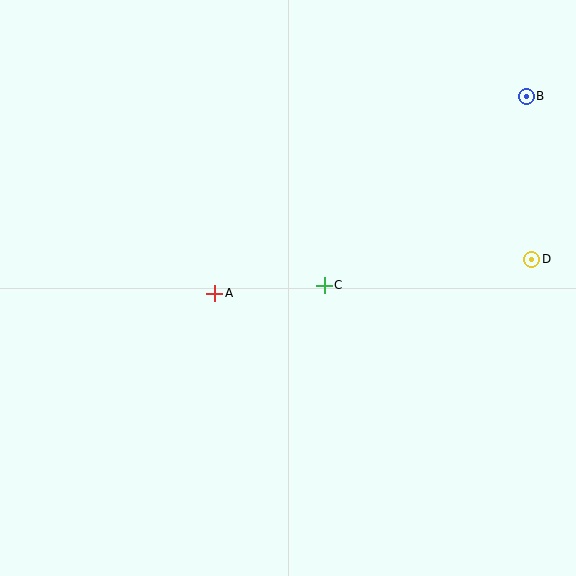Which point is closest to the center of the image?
Point C at (324, 285) is closest to the center.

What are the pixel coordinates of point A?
Point A is at (215, 293).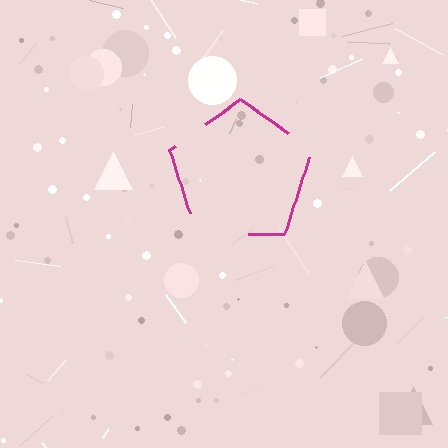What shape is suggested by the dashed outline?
The dashed outline suggests a pentagon.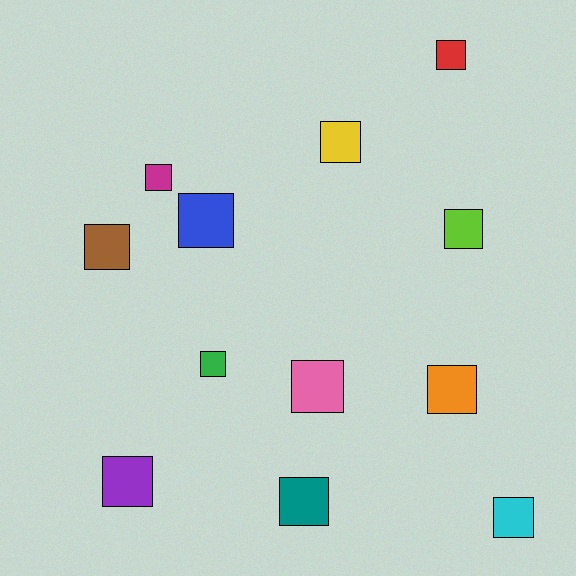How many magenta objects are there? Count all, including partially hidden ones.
There is 1 magenta object.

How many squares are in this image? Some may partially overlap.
There are 12 squares.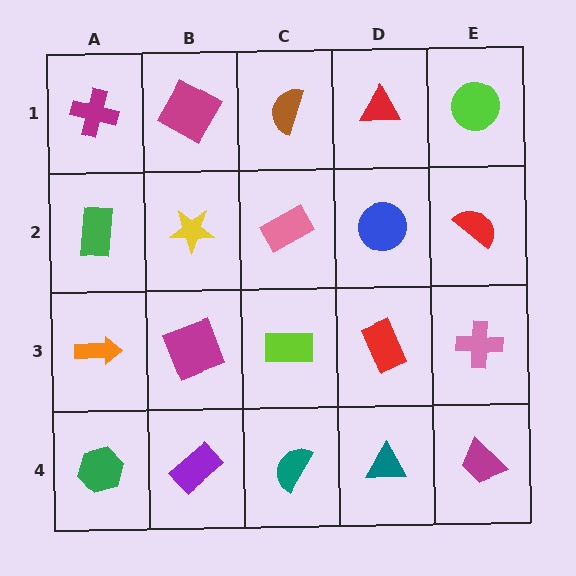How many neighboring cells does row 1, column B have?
3.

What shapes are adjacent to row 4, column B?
A magenta square (row 3, column B), a green hexagon (row 4, column A), a teal semicircle (row 4, column C).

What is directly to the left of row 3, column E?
A red rectangle.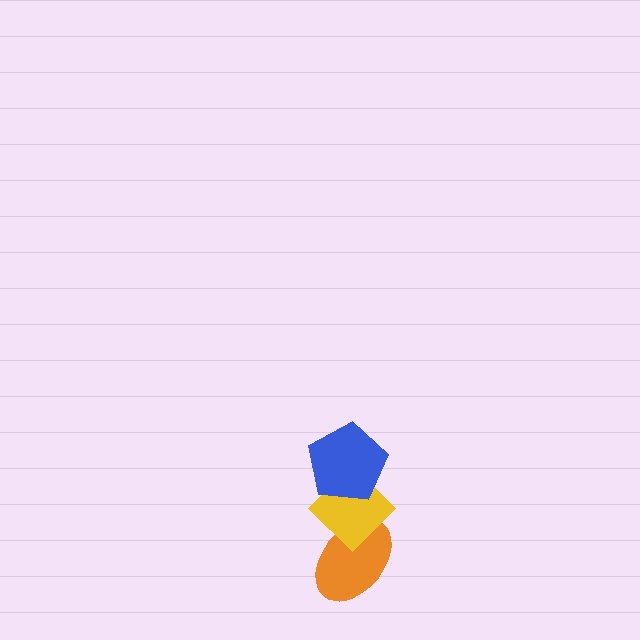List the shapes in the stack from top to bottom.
From top to bottom: the blue pentagon, the yellow diamond, the orange ellipse.